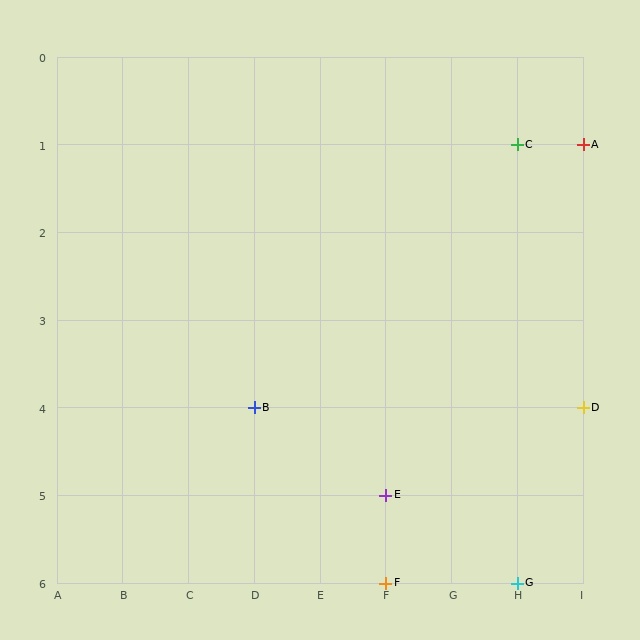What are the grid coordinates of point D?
Point D is at grid coordinates (I, 4).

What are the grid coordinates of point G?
Point G is at grid coordinates (H, 6).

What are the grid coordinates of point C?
Point C is at grid coordinates (H, 1).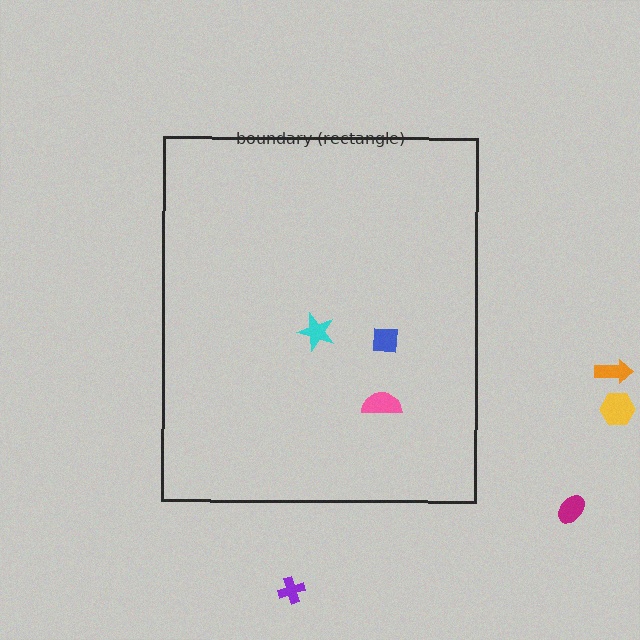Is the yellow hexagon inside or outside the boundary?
Outside.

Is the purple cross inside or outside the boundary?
Outside.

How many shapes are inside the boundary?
3 inside, 4 outside.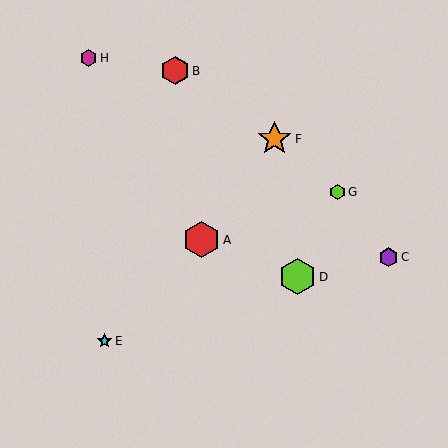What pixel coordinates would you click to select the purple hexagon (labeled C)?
Click at (388, 257) to select the purple hexagon C.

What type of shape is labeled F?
Shape F is an orange star.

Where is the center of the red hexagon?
The center of the red hexagon is at (175, 71).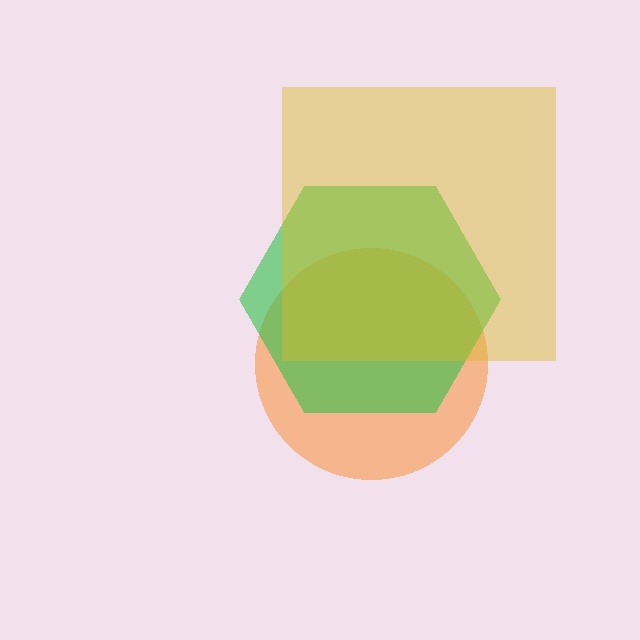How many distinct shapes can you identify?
There are 3 distinct shapes: an orange circle, a green hexagon, a yellow square.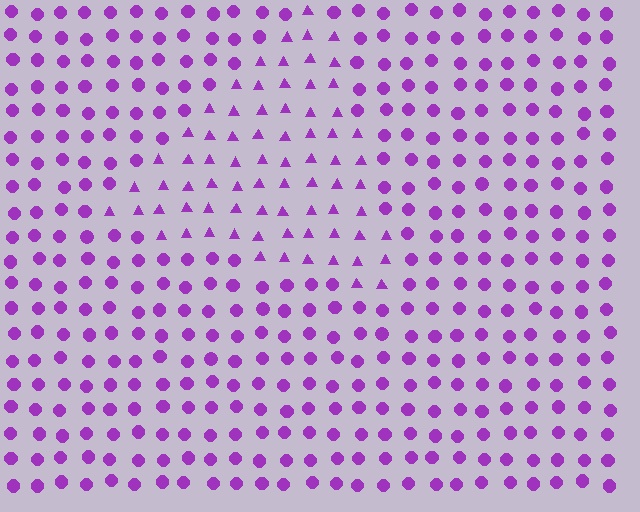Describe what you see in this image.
The image is filled with small purple elements arranged in a uniform grid. A triangle-shaped region contains triangles, while the surrounding area contains circles. The boundary is defined purely by the change in element shape.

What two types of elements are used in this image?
The image uses triangles inside the triangle region and circles outside it.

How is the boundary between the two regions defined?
The boundary is defined by a change in element shape: triangles inside vs. circles outside. All elements share the same color and spacing.